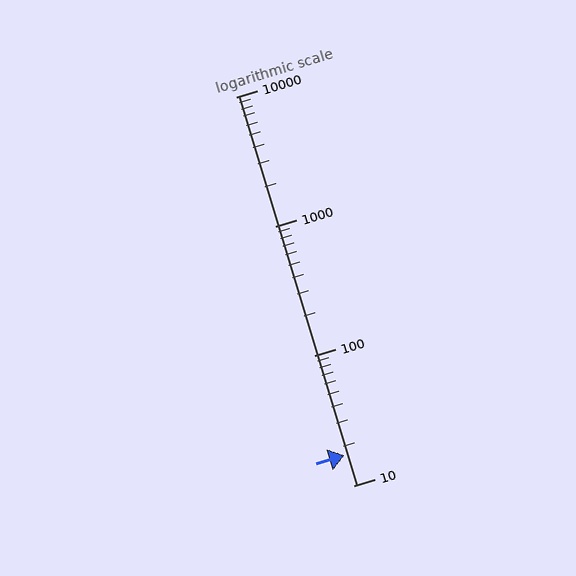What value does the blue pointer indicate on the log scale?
The pointer indicates approximately 17.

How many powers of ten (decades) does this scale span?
The scale spans 3 decades, from 10 to 10000.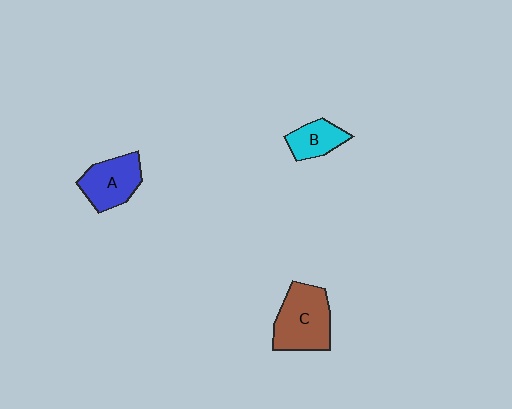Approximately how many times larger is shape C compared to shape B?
Approximately 1.9 times.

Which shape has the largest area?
Shape C (brown).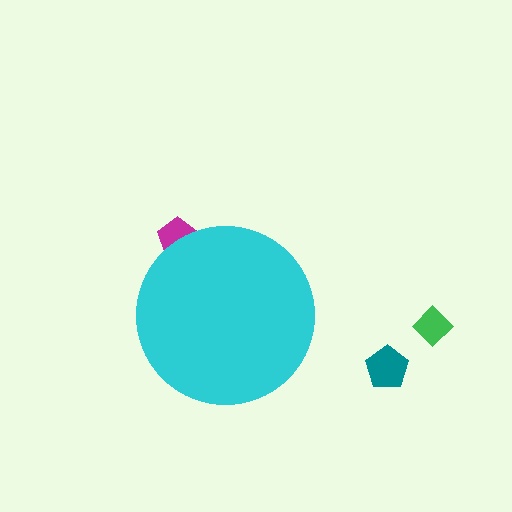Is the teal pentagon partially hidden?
No, the teal pentagon is fully visible.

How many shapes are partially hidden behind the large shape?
1 shape is partially hidden.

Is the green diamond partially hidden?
No, the green diamond is fully visible.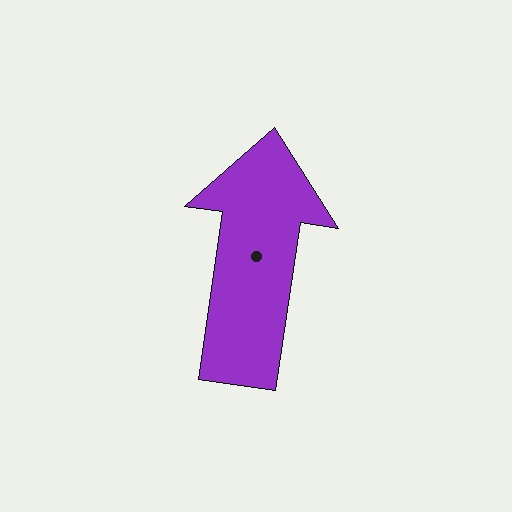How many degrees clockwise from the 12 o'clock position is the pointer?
Approximately 8 degrees.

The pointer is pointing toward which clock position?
Roughly 12 o'clock.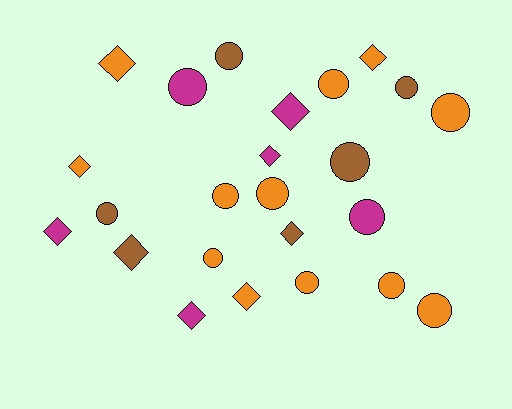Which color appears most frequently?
Orange, with 12 objects.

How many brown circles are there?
There are 4 brown circles.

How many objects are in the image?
There are 24 objects.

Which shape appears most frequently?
Circle, with 14 objects.